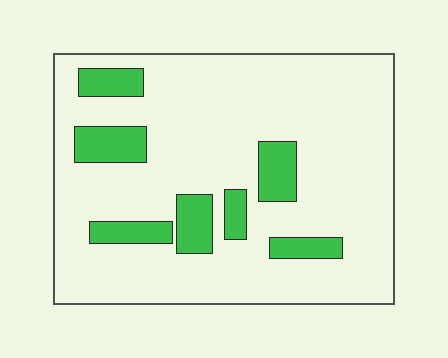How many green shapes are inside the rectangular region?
7.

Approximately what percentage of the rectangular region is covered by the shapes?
Approximately 15%.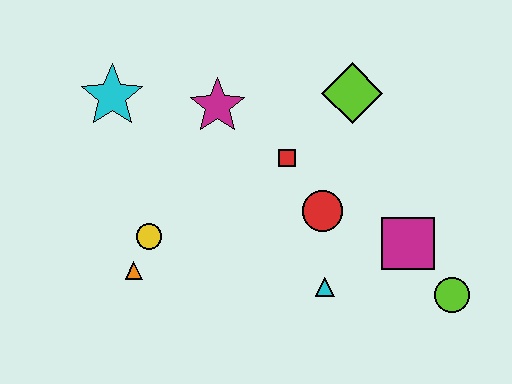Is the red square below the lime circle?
No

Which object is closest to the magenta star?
The red square is closest to the magenta star.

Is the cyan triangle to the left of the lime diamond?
Yes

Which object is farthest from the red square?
The lime circle is farthest from the red square.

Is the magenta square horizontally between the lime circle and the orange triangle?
Yes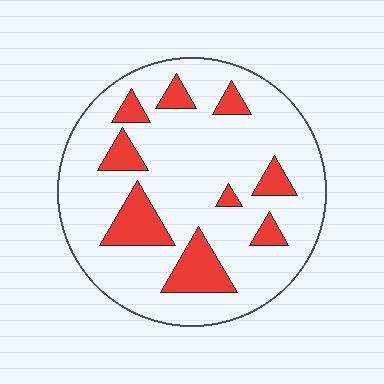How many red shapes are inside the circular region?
9.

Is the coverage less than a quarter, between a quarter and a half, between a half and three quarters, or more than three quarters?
Less than a quarter.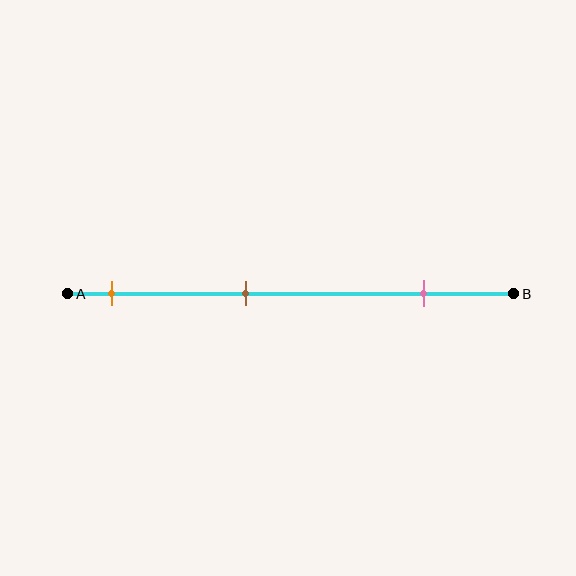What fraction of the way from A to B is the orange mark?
The orange mark is approximately 10% (0.1) of the way from A to B.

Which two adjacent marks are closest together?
The orange and brown marks are the closest adjacent pair.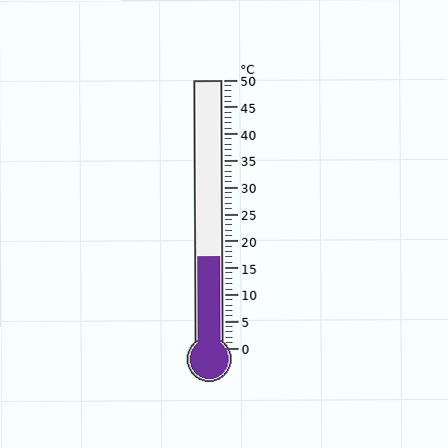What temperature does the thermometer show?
The thermometer shows approximately 17°C.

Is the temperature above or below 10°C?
The temperature is above 10°C.